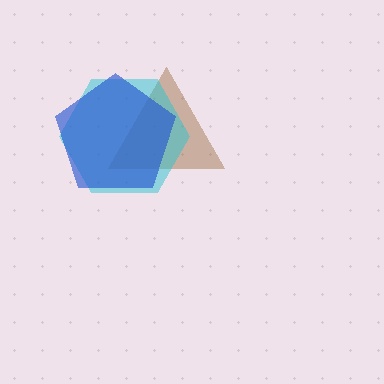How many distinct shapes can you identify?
There are 3 distinct shapes: a brown triangle, a cyan hexagon, a blue pentagon.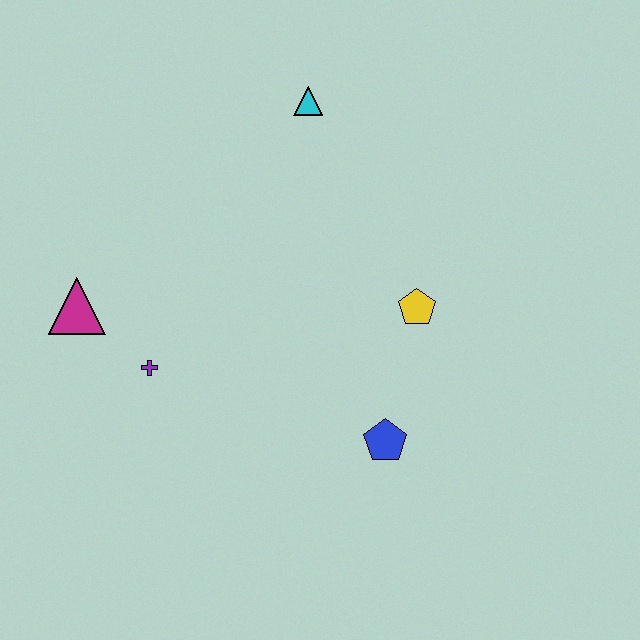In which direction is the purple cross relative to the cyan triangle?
The purple cross is below the cyan triangle.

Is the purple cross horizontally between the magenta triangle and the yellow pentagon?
Yes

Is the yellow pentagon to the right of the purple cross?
Yes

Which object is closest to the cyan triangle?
The yellow pentagon is closest to the cyan triangle.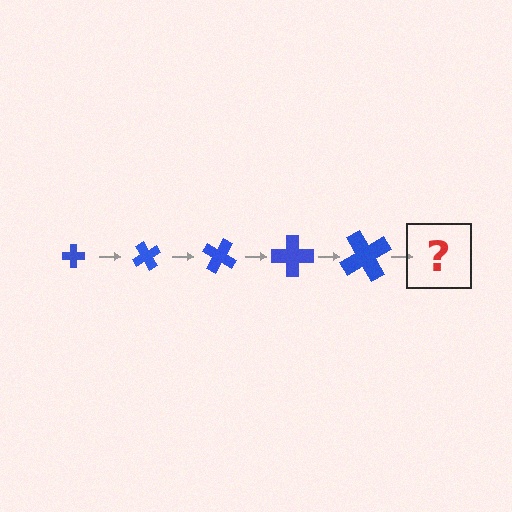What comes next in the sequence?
The next element should be a cross, larger than the previous one and rotated 300 degrees from the start.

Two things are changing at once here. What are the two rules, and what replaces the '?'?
The two rules are that the cross grows larger each step and it rotates 60 degrees each step. The '?' should be a cross, larger than the previous one and rotated 300 degrees from the start.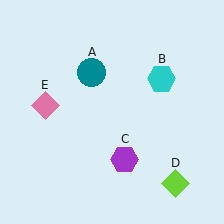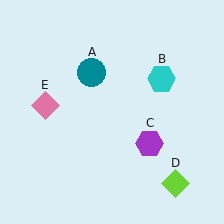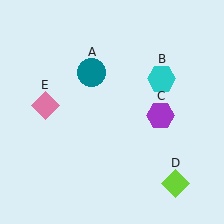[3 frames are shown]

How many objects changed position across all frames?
1 object changed position: purple hexagon (object C).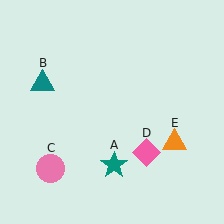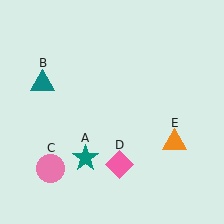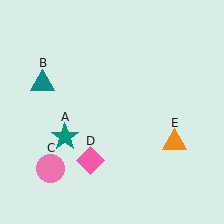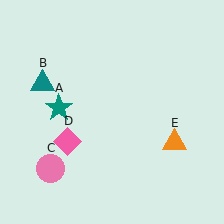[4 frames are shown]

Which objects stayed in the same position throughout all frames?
Teal triangle (object B) and pink circle (object C) and orange triangle (object E) remained stationary.